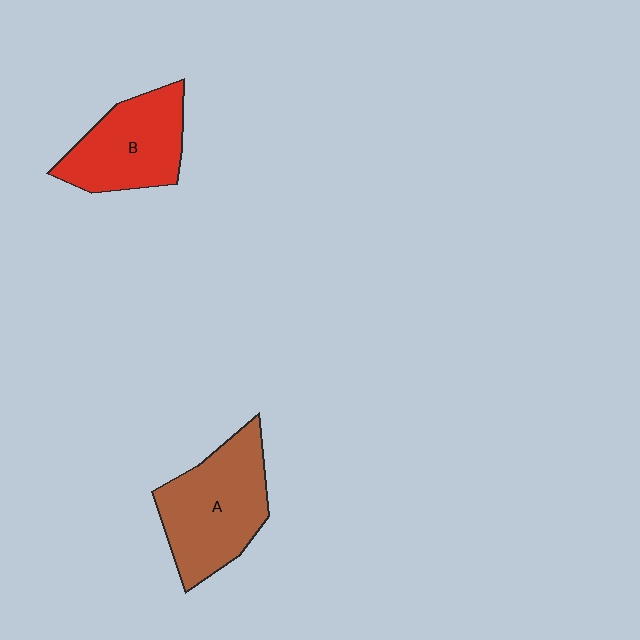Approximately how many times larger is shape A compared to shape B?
Approximately 1.2 times.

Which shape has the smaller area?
Shape B (red).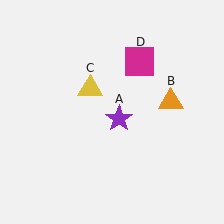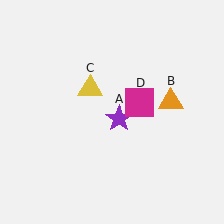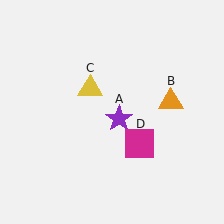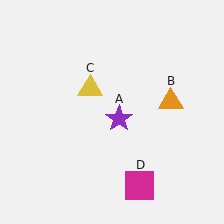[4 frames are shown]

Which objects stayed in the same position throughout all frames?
Purple star (object A) and orange triangle (object B) and yellow triangle (object C) remained stationary.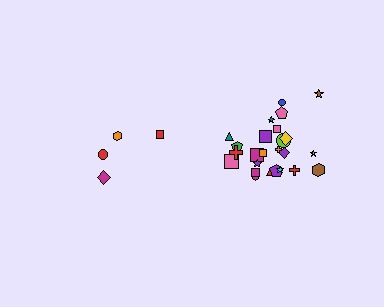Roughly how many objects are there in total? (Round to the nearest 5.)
Roughly 30 objects in total.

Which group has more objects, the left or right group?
The right group.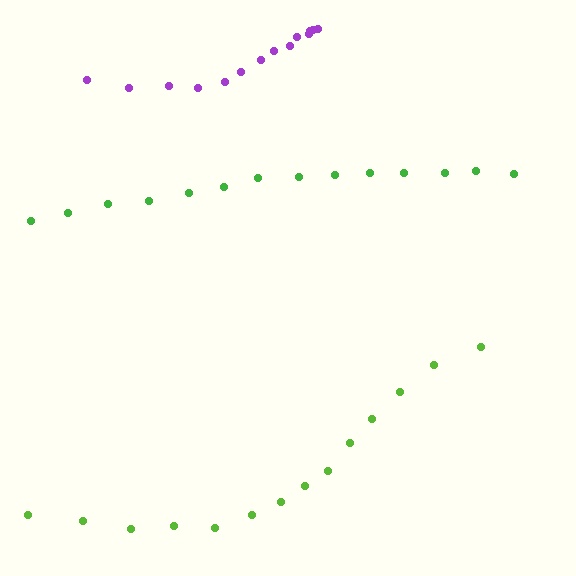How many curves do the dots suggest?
There are 3 distinct paths.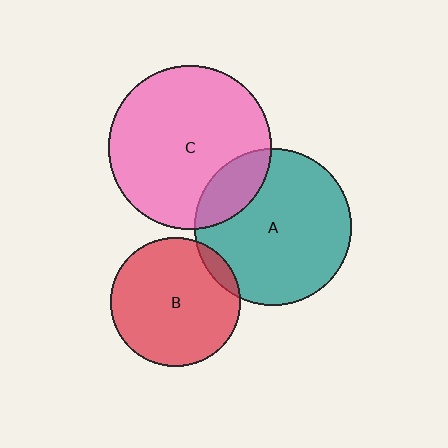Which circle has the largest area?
Circle C (pink).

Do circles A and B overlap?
Yes.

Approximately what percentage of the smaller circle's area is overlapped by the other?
Approximately 5%.